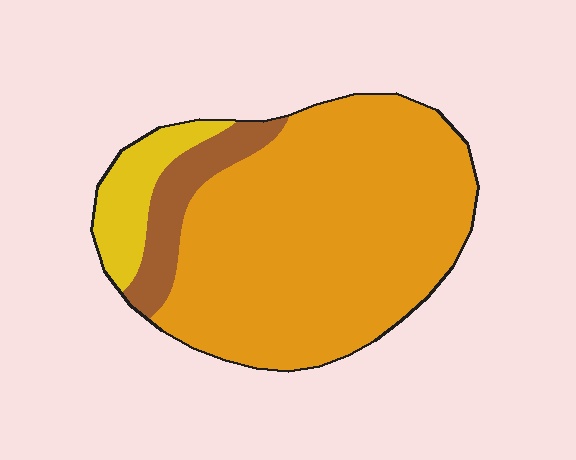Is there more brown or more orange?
Orange.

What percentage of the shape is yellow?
Yellow takes up about one tenth (1/10) of the shape.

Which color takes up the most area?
Orange, at roughly 80%.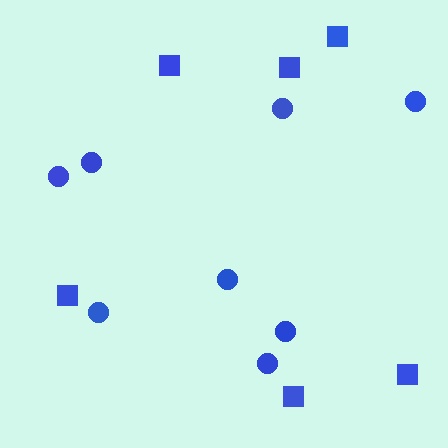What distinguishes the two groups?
There are 2 groups: one group of circles (8) and one group of squares (6).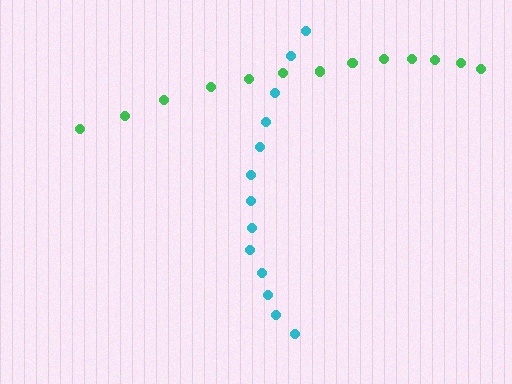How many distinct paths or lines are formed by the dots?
There are 2 distinct paths.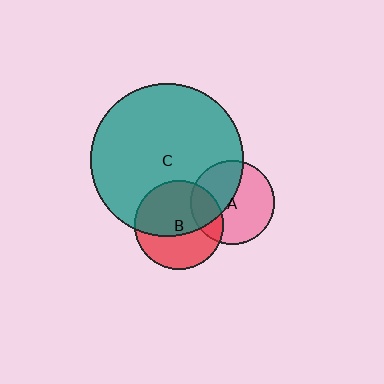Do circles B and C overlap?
Yes.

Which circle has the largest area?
Circle C (teal).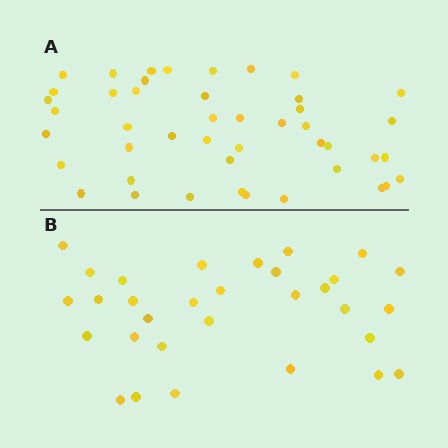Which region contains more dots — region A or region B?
Region A (the top region) has more dots.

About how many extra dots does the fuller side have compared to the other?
Region A has approximately 15 more dots than region B.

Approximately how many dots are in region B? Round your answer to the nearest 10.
About 30 dots. (The exact count is 31, which rounds to 30.)